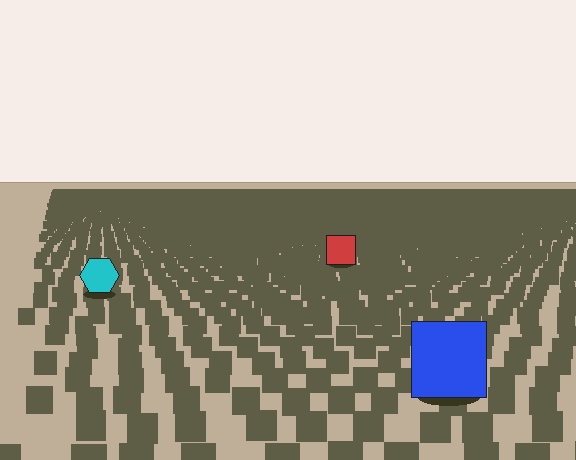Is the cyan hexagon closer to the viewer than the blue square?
No. The blue square is closer — you can tell from the texture gradient: the ground texture is coarser near it.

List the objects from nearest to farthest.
From nearest to farthest: the blue square, the cyan hexagon, the red square.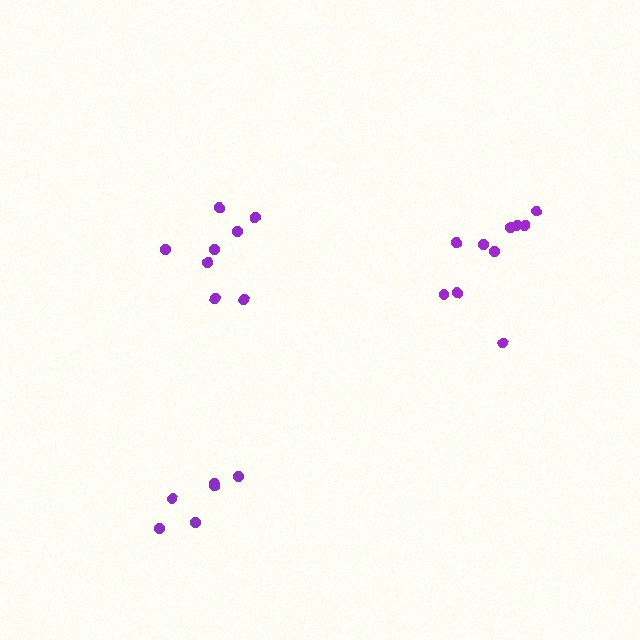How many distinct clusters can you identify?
There are 3 distinct clusters.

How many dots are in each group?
Group 1: 6 dots, Group 2: 8 dots, Group 3: 10 dots (24 total).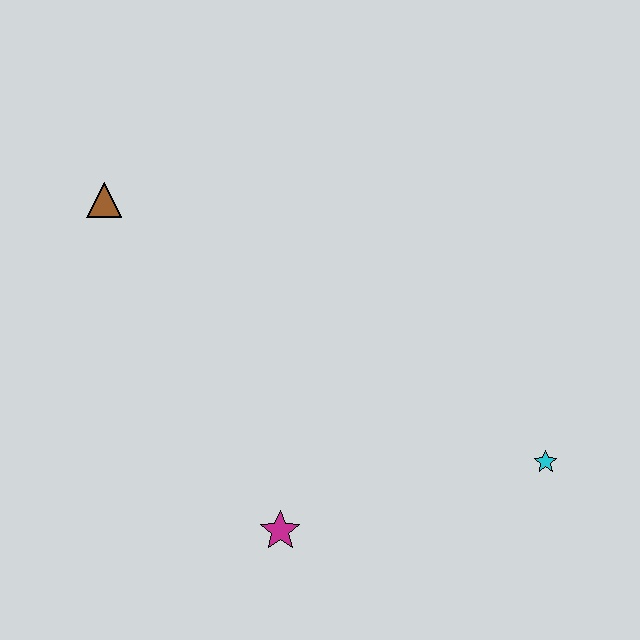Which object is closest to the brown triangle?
The magenta star is closest to the brown triangle.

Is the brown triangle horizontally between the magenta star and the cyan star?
No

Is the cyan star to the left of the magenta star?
No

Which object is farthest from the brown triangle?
The cyan star is farthest from the brown triangle.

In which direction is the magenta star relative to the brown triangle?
The magenta star is below the brown triangle.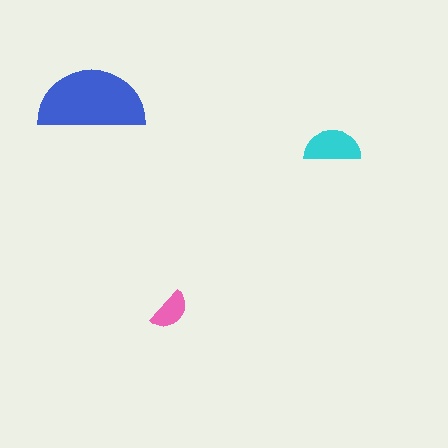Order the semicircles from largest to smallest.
the blue one, the cyan one, the pink one.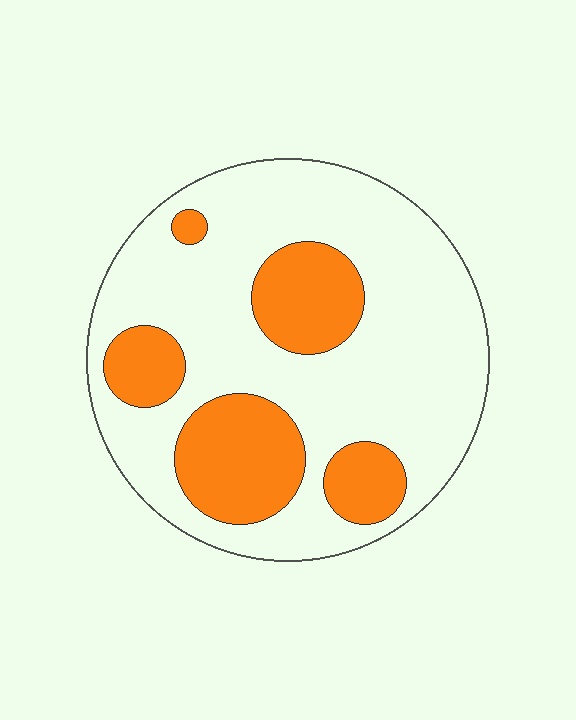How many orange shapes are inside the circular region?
5.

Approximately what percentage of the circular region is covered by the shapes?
Approximately 30%.